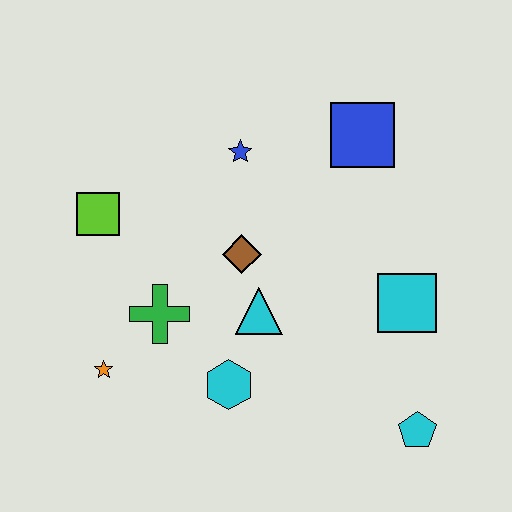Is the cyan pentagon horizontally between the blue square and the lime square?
No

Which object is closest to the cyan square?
The cyan pentagon is closest to the cyan square.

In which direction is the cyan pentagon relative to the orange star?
The cyan pentagon is to the right of the orange star.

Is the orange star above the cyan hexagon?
Yes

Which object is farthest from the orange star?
The blue square is farthest from the orange star.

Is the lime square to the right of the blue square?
No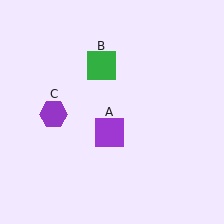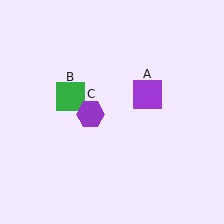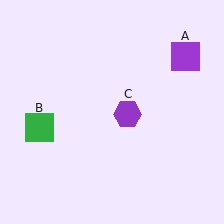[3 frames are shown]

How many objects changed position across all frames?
3 objects changed position: purple square (object A), green square (object B), purple hexagon (object C).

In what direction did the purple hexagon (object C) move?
The purple hexagon (object C) moved right.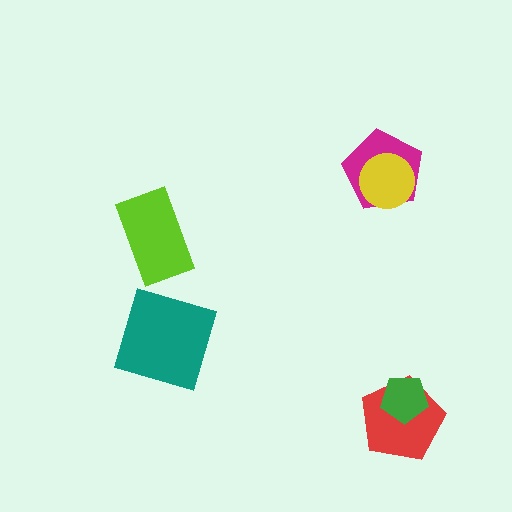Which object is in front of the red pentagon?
The green pentagon is in front of the red pentagon.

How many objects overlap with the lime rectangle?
0 objects overlap with the lime rectangle.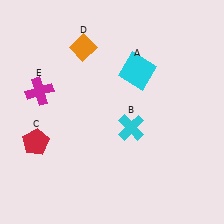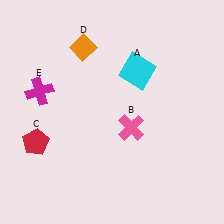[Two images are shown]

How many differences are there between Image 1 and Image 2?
There is 1 difference between the two images.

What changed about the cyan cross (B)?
In Image 1, B is cyan. In Image 2, it changed to pink.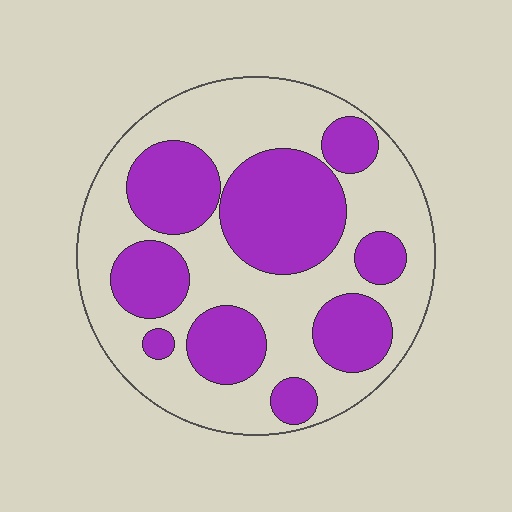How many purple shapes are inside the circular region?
9.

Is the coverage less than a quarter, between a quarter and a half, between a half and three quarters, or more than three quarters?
Between a quarter and a half.